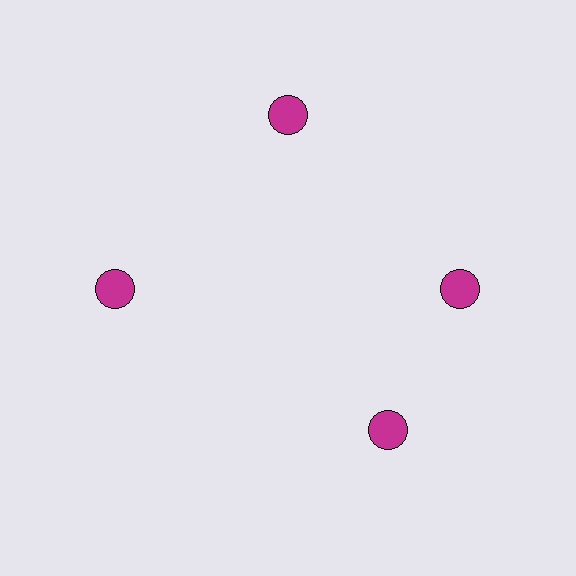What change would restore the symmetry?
The symmetry would be restored by rotating it back into even spacing with its neighbors so that all 4 circles sit at equal angles and equal distance from the center.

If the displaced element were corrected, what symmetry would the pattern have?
It would have 4-fold rotational symmetry — the pattern would map onto itself every 90 degrees.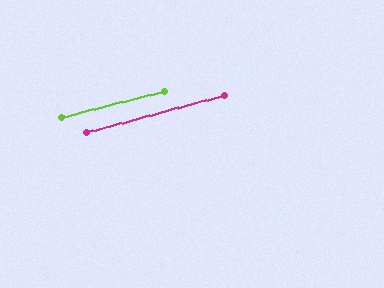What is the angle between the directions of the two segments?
Approximately 1 degree.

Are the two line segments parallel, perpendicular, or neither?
Parallel — their directions differ by only 1.1°.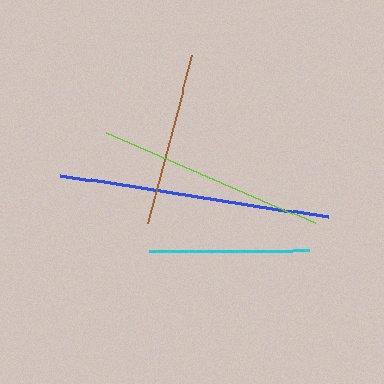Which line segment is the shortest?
The cyan line is the shortest at approximately 159 pixels.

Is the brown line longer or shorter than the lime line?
The lime line is longer than the brown line.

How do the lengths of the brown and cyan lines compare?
The brown and cyan lines are approximately the same length.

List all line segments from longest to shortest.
From longest to shortest: blue, lime, brown, cyan.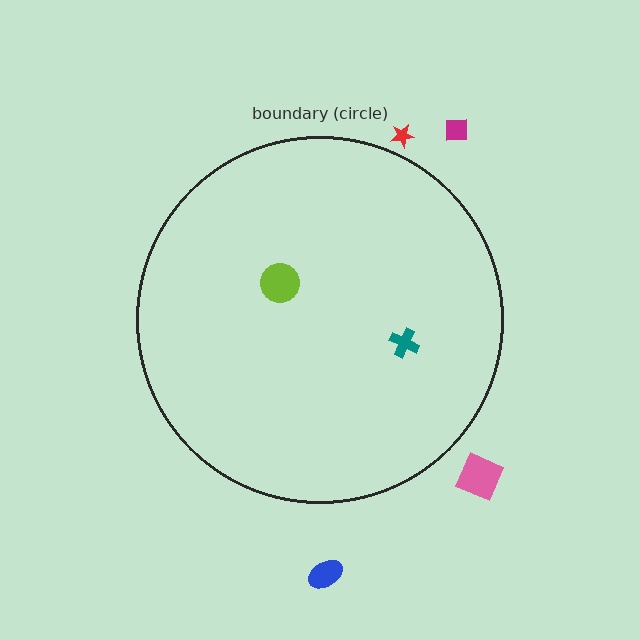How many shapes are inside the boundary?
2 inside, 4 outside.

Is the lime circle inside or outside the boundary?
Inside.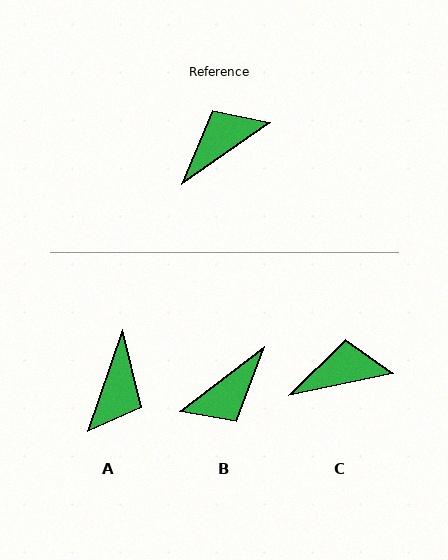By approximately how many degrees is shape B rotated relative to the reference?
Approximately 178 degrees clockwise.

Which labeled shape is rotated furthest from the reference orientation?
B, about 178 degrees away.